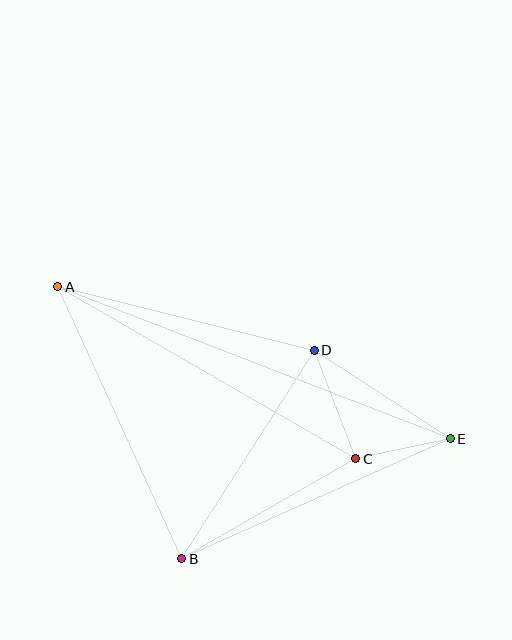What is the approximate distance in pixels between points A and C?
The distance between A and C is approximately 344 pixels.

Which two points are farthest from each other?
Points A and E are farthest from each other.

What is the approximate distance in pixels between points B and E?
The distance between B and E is approximately 294 pixels.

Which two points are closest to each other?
Points C and E are closest to each other.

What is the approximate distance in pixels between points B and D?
The distance between B and D is approximately 247 pixels.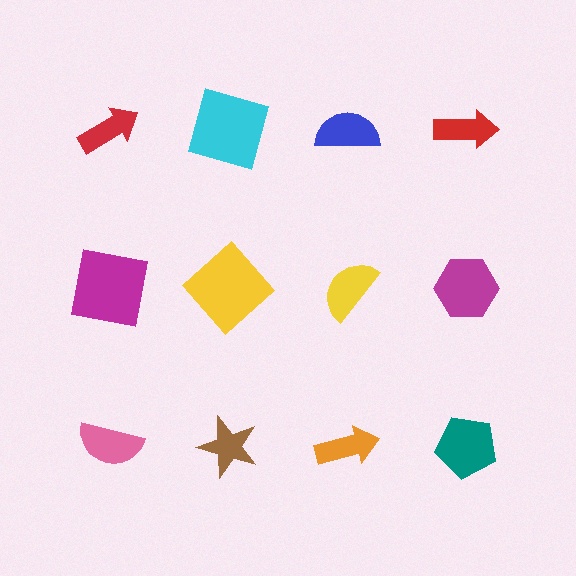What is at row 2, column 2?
A yellow diamond.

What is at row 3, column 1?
A pink semicircle.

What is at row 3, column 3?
An orange arrow.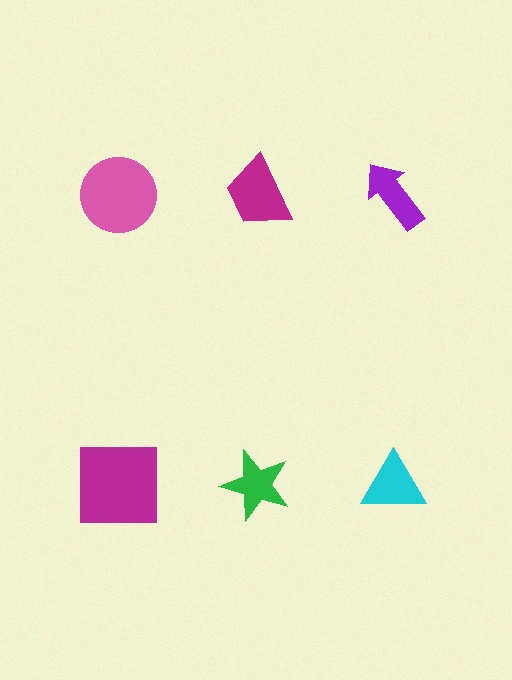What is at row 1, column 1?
A pink circle.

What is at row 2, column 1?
A magenta square.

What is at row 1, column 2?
A magenta trapezoid.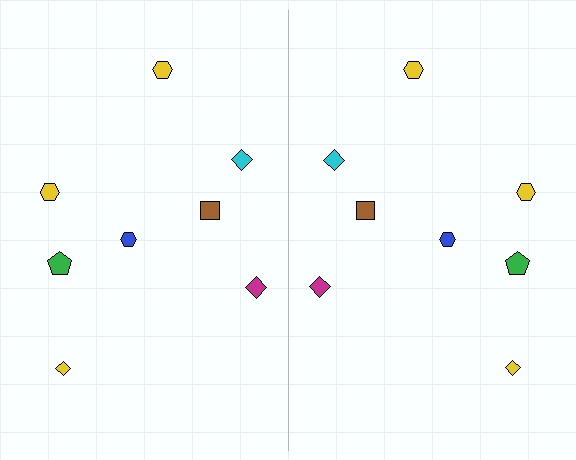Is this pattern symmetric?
Yes, this pattern has bilateral (reflection) symmetry.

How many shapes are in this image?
There are 16 shapes in this image.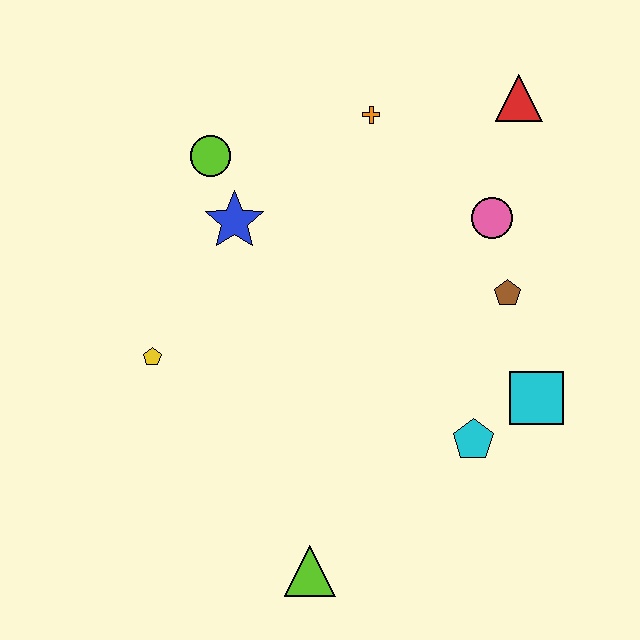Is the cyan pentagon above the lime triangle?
Yes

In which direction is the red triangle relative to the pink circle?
The red triangle is above the pink circle.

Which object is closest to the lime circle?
The blue star is closest to the lime circle.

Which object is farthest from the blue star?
The lime triangle is farthest from the blue star.